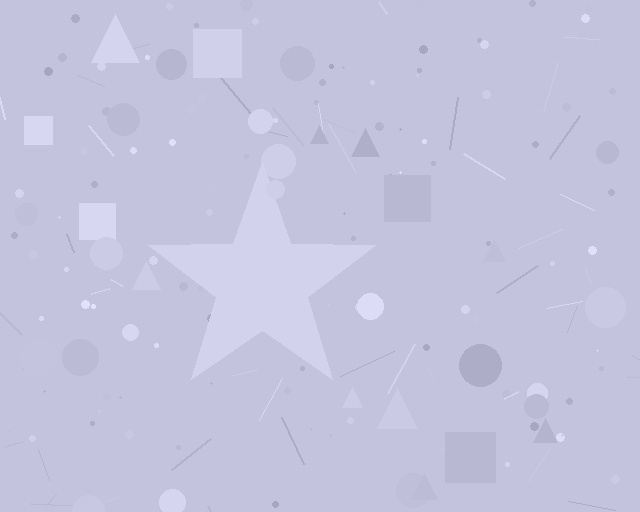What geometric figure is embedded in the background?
A star is embedded in the background.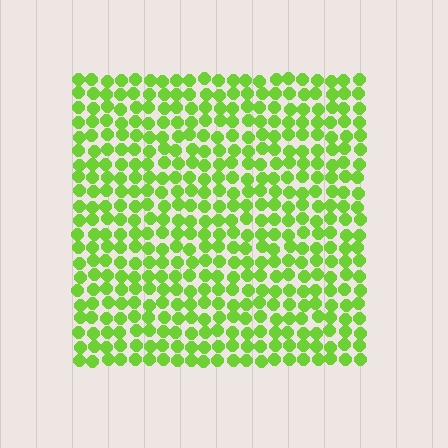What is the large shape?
The large shape is a square.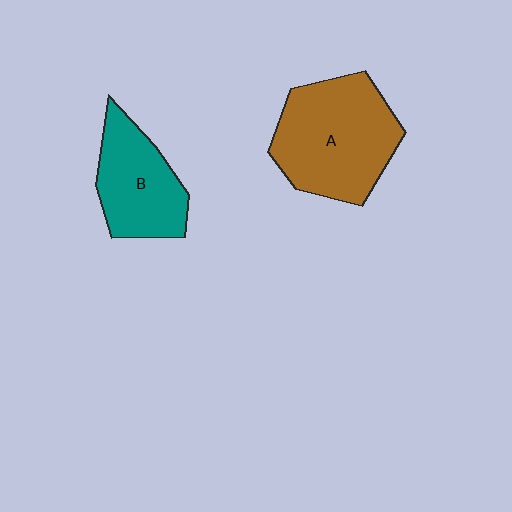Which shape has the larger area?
Shape A (brown).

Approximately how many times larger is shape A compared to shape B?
Approximately 1.5 times.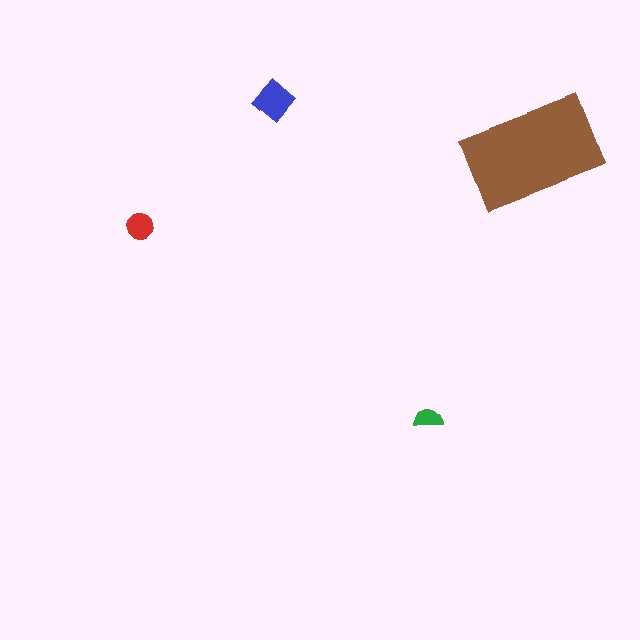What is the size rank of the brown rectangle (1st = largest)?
1st.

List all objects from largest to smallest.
The brown rectangle, the blue diamond, the red circle, the green semicircle.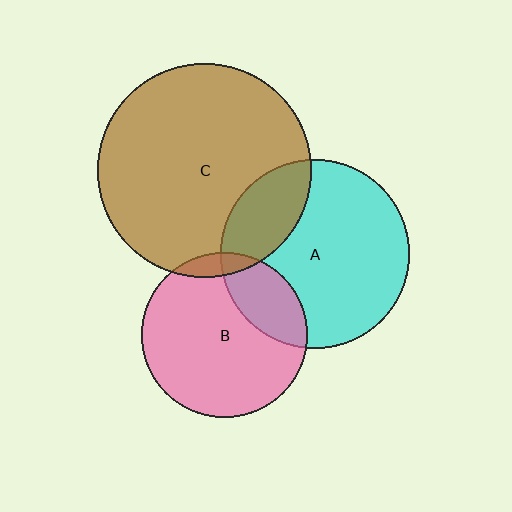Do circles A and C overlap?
Yes.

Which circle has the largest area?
Circle C (brown).